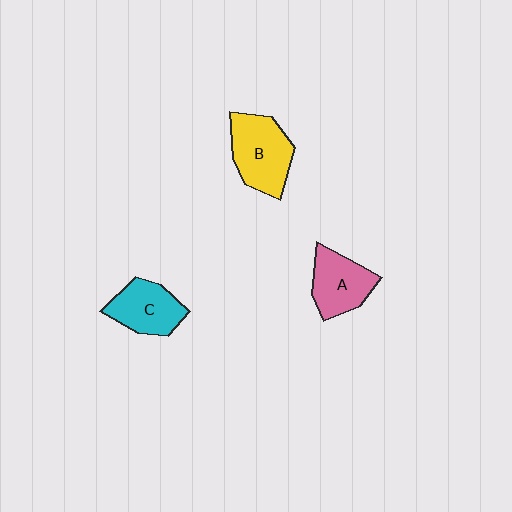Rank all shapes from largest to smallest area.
From largest to smallest: B (yellow), A (pink), C (cyan).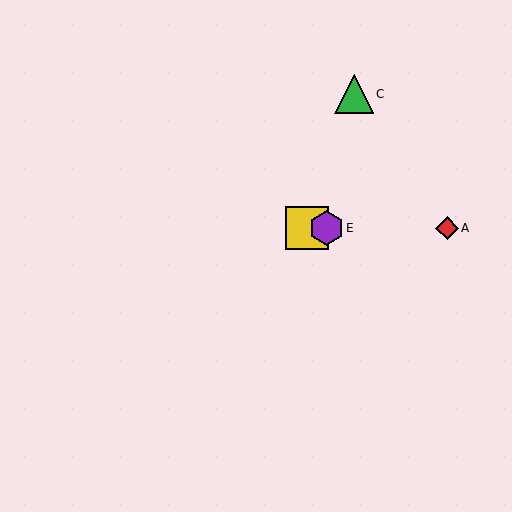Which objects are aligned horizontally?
Objects A, B, D, E are aligned horizontally.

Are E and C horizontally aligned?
No, E is at y≈228 and C is at y≈94.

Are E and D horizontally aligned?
Yes, both are at y≈228.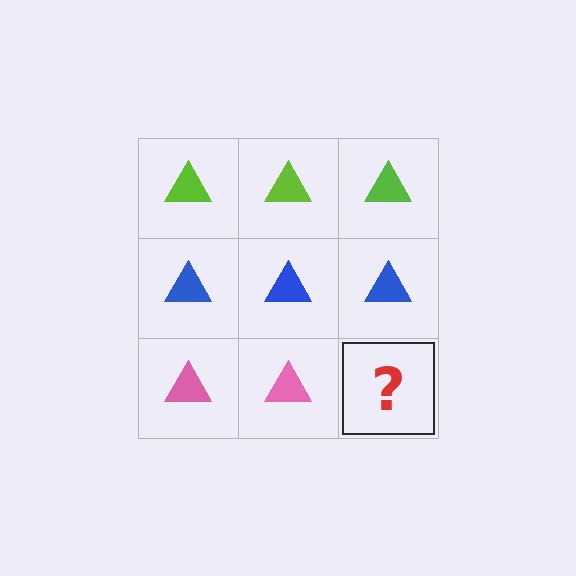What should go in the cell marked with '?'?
The missing cell should contain a pink triangle.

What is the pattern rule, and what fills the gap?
The rule is that each row has a consistent color. The gap should be filled with a pink triangle.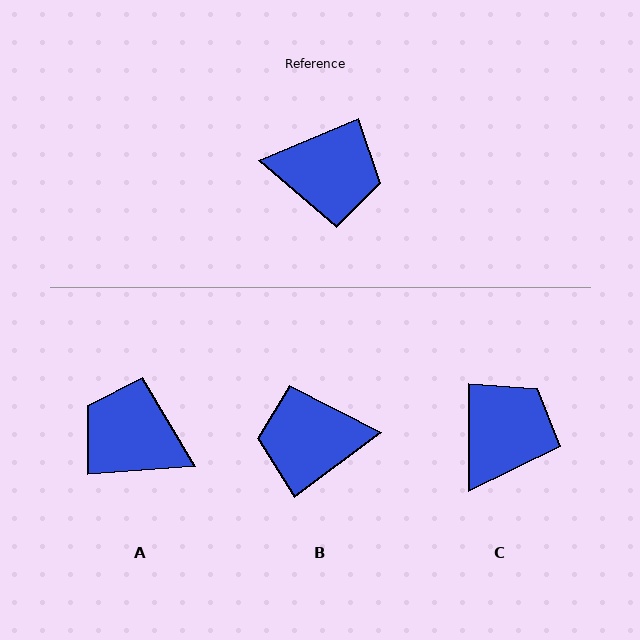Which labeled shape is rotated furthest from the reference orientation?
B, about 166 degrees away.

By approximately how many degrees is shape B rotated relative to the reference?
Approximately 166 degrees clockwise.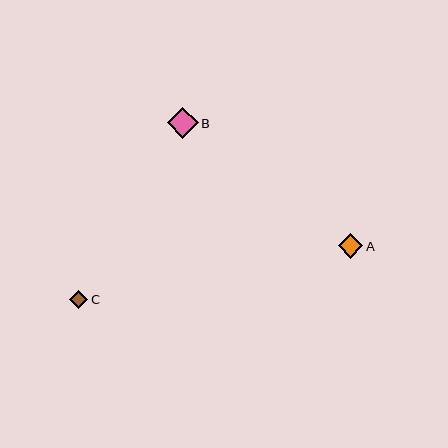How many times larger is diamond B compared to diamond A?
Diamond B is approximately 1.3 times the size of diamond A.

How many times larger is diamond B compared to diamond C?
Diamond B is approximately 1.7 times the size of diamond C.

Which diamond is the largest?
Diamond B is the largest with a size of approximately 31 pixels.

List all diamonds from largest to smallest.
From largest to smallest: B, A, C.